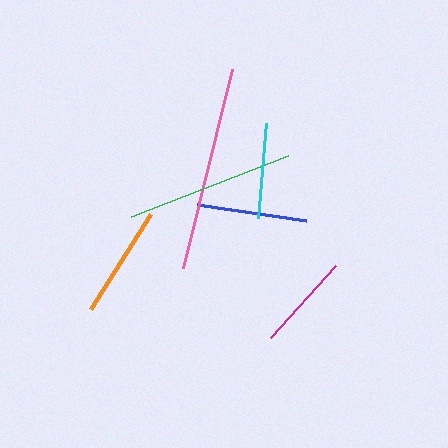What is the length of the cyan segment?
The cyan segment is approximately 96 pixels long.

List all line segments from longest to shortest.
From longest to shortest: pink, green, orange, blue, magenta, cyan.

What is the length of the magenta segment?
The magenta segment is approximately 97 pixels long.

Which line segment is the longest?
The pink line is the longest at approximately 205 pixels.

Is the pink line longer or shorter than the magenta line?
The pink line is longer than the magenta line.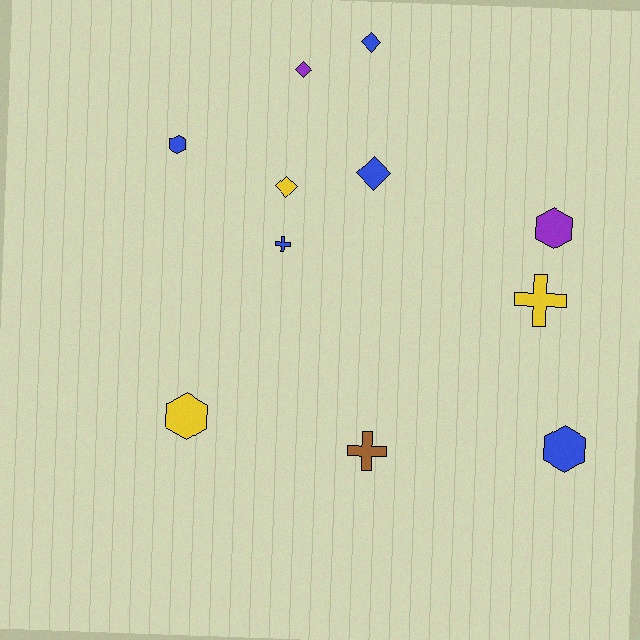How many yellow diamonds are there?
There is 1 yellow diamond.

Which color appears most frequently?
Blue, with 5 objects.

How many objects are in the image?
There are 11 objects.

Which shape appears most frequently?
Diamond, with 4 objects.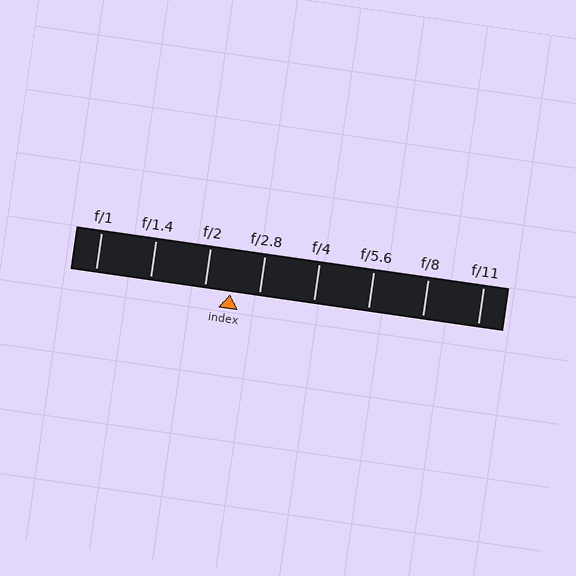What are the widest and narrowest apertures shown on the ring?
The widest aperture shown is f/1 and the narrowest is f/11.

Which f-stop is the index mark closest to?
The index mark is closest to f/2.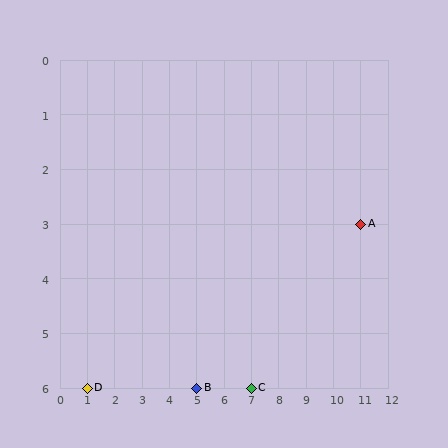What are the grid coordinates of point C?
Point C is at grid coordinates (7, 6).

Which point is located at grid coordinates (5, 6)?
Point B is at (5, 6).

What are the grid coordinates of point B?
Point B is at grid coordinates (5, 6).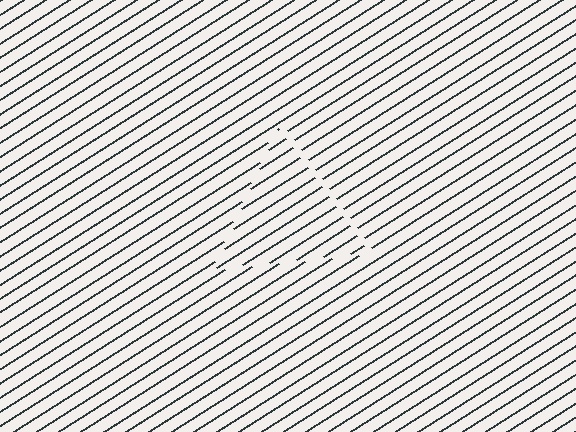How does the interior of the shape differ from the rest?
The interior of the shape contains the same grating, shifted by half a period — the contour is defined by the phase discontinuity where line-ends from the inner and outer gratings abut.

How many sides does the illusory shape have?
3 sides — the line-ends trace a triangle.